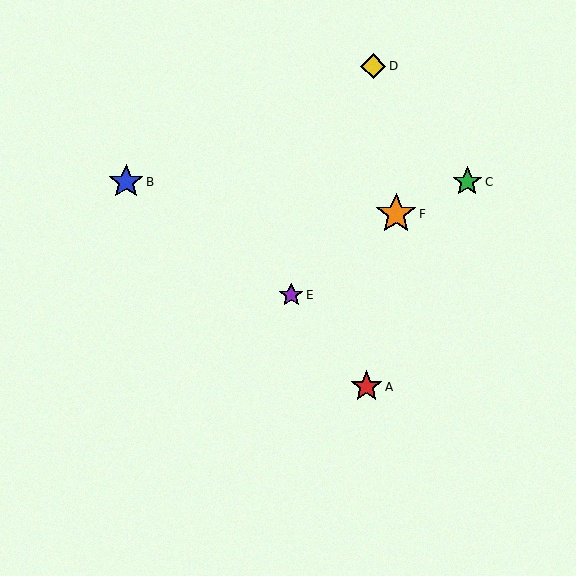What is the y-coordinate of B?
Object B is at y≈182.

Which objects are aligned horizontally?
Objects B, C are aligned horizontally.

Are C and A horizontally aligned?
No, C is at y≈182 and A is at y≈387.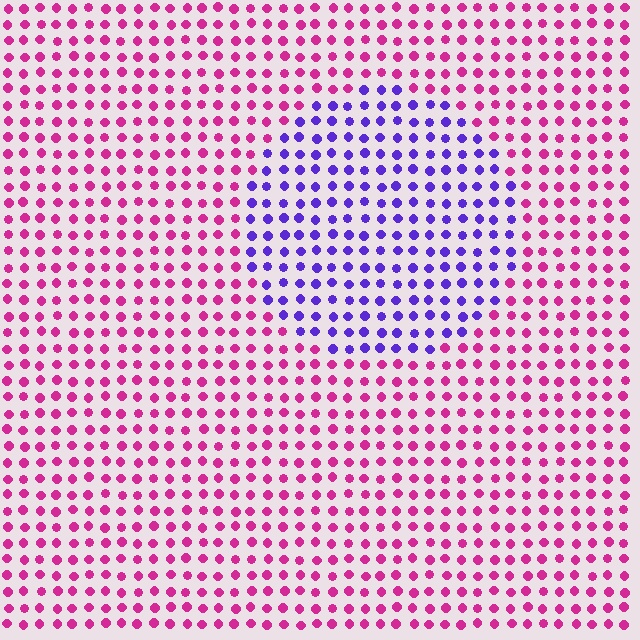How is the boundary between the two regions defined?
The boundary is defined purely by a slight shift in hue (about 64 degrees). Spacing, size, and orientation are identical on both sides.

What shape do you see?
I see a circle.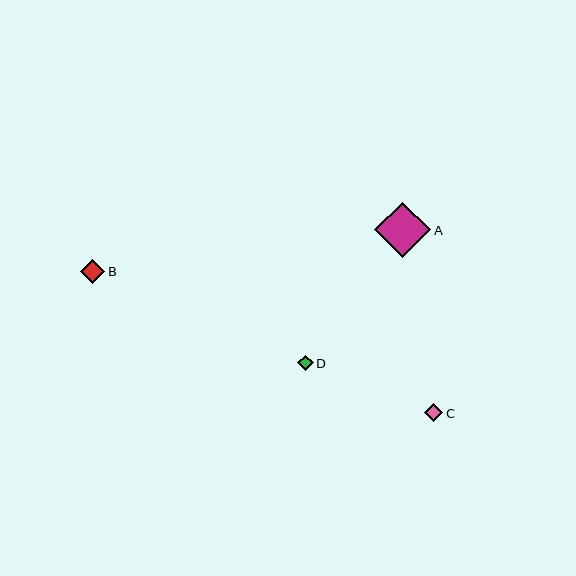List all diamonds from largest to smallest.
From largest to smallest: A, B, C, D.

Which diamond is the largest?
Diamond A is the largest with a size of approximately 56 pixels.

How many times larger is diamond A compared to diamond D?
Diamond A is approximately 3.6 times the size of diamond D.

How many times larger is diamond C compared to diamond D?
Diamond C is approximately 1.2 times the size of diamond D.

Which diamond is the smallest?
Diamond D is the smallest with a size of approximately 16 pixels.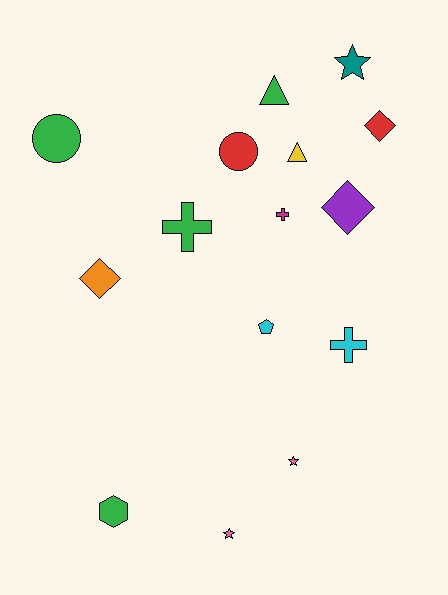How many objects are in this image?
There are 15 objects.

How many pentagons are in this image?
There is 1 pentagon.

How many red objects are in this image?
There are 2 red objects.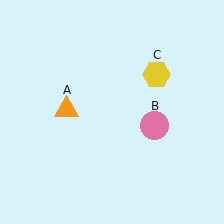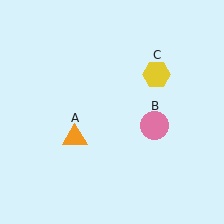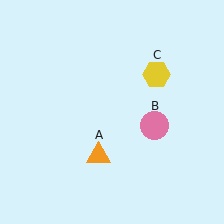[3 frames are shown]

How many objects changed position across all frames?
1 object changed position: orange triangle (object A).